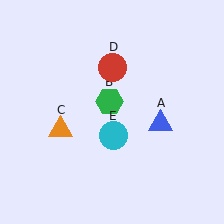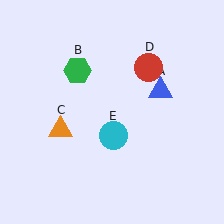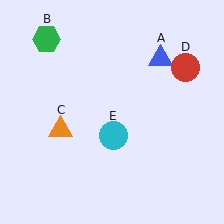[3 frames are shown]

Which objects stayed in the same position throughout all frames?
Orange triangle (object C) and cyan circle (object E) remained stationary.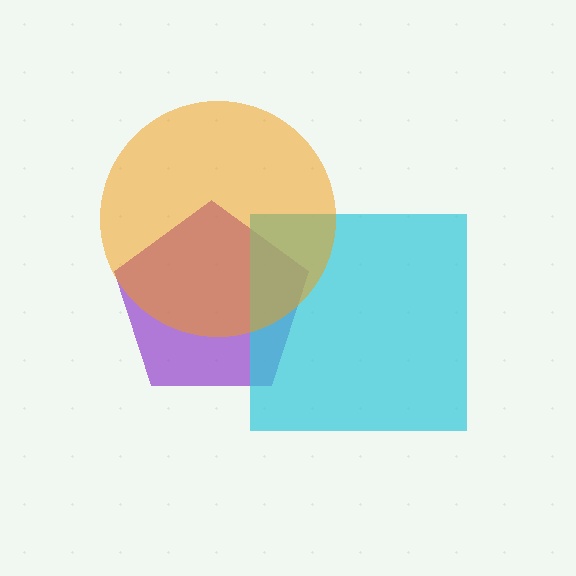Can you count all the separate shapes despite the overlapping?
Yes, there are 3 separate shapes.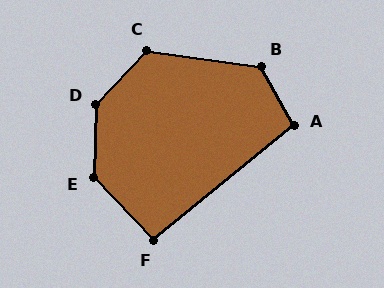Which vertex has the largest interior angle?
D, at approximately 139 degrees.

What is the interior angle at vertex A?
Approximately 100 degrees (obtuse).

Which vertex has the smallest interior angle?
F, at approximately 94 degrees.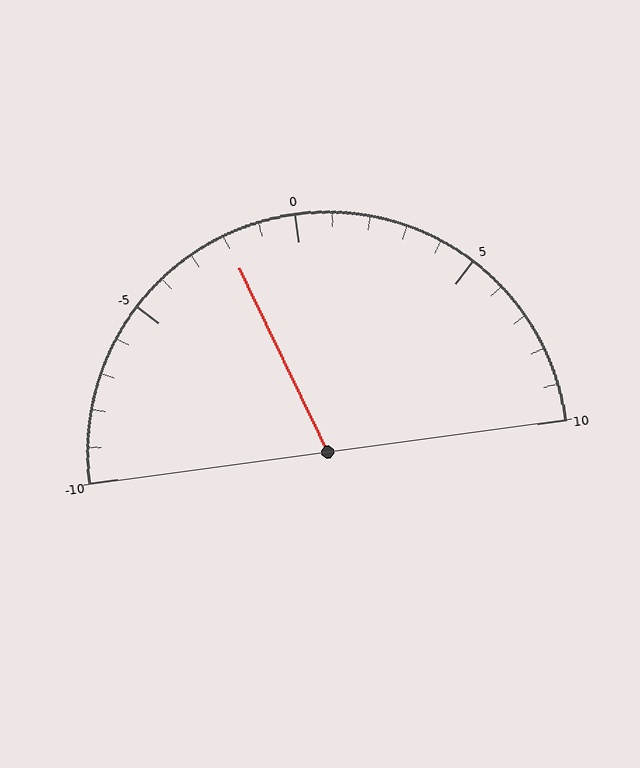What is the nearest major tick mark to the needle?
The nearest major tick mark is 0.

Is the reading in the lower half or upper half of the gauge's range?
The reading is in the lower half of the range (-10 to 10).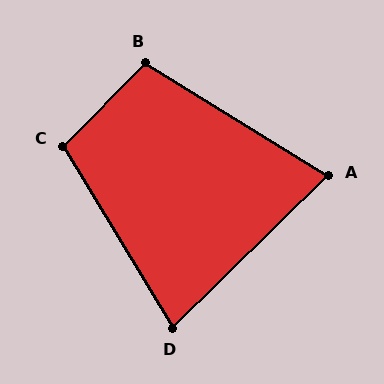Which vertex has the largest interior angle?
C, at approximately 104 degrees.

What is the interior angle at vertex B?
Approximately 103 degrees (obtuse).